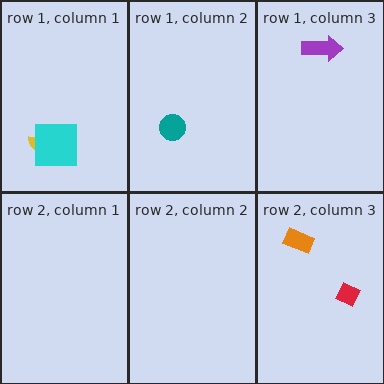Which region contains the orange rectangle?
The row 2, column 3 region.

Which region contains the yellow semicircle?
The row 1, column 1 region.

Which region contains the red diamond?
The row 2, column 3 region.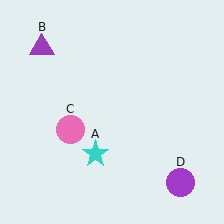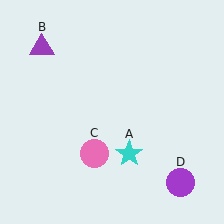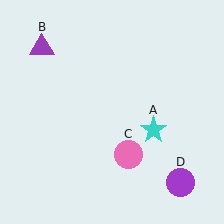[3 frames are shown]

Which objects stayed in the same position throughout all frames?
Purple triangle (object B) and purple circle (object D) remained stationary.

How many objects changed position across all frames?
2 objects changed position: cyan star (object A), pink circle (object C).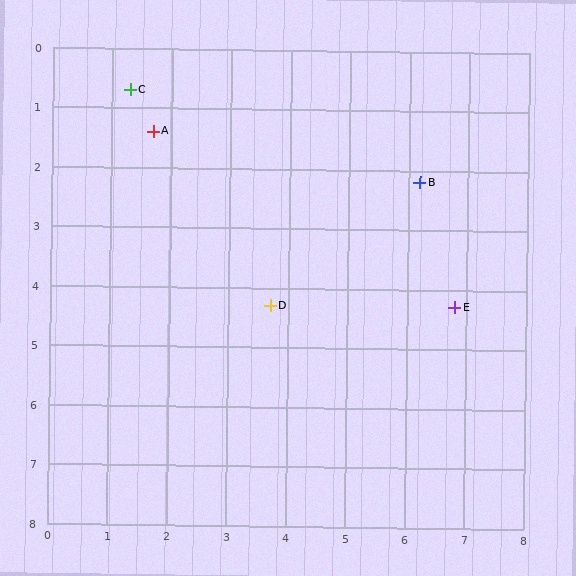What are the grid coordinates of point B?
Point B is at approximately (6.2, 2.2).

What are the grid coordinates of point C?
Point C is at approximately (1.3, 0.7).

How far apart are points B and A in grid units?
Points B and A are about 4.6 grid units apart.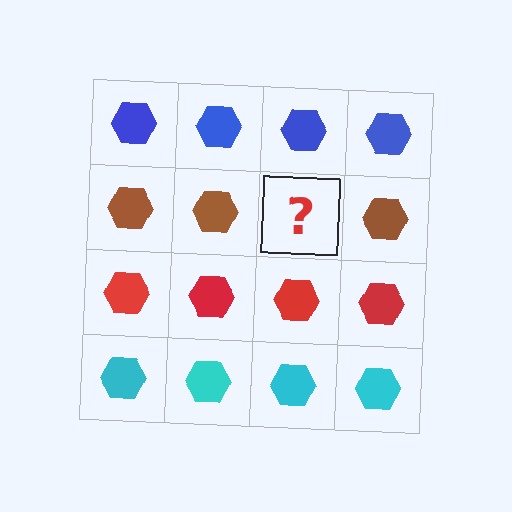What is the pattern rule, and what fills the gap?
The rule is that each row has a consistent color. The gap should be filled with a brown hexagon.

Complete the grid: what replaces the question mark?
The question mark should be replaced with a brown hexagon.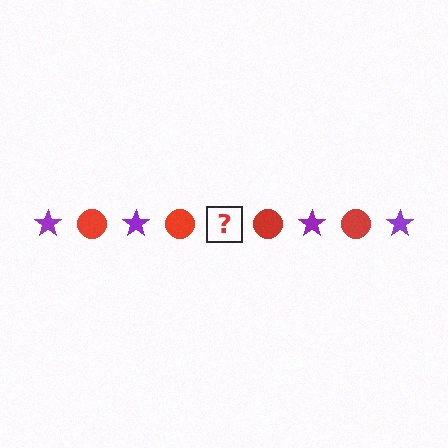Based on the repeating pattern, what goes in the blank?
The blank should be a purple star.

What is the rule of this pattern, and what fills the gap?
The rule is that the pattern alternates between purple star and red circle. The gap should be filled with a purple star.